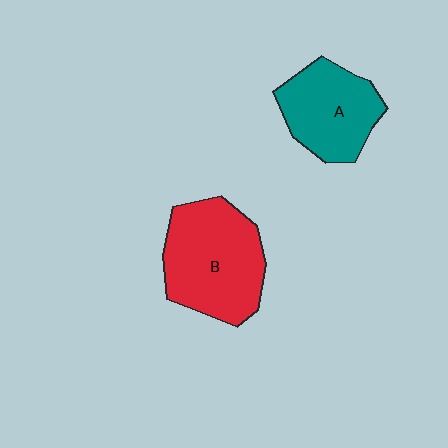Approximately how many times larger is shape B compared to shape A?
Approximately 1.3 times.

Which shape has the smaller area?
Shape A (teal).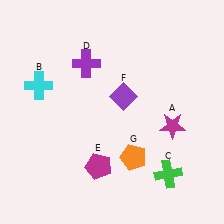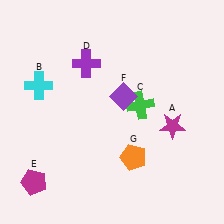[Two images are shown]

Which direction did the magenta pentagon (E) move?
The magenta pentagon (E) moved left.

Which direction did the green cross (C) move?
The green cross (C) moved up.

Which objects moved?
The objects that moved are: the green cross (C), the magenta pentagon (E).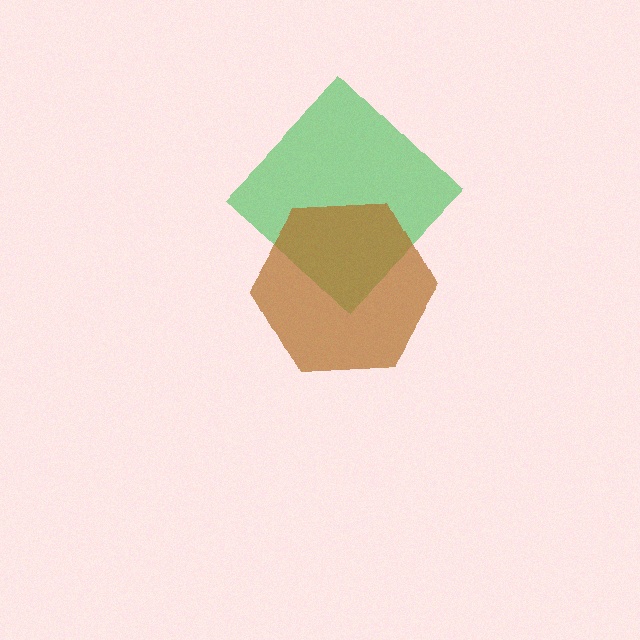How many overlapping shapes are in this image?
There are 2 overlapping shapes in the image.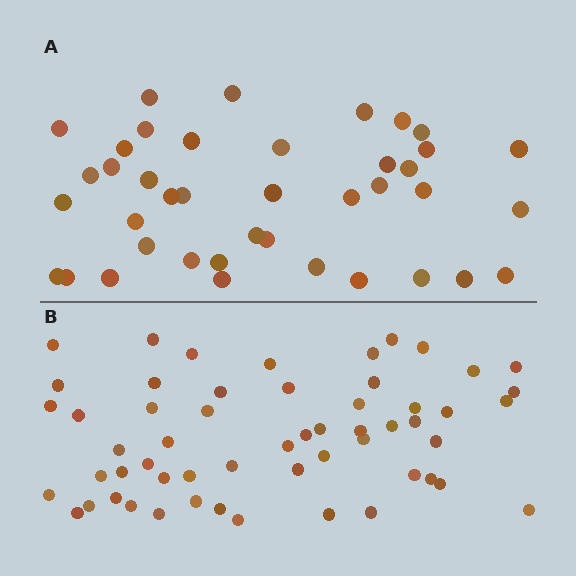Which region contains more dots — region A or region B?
Region B (the bottom region) has more dots.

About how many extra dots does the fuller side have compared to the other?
Region B has approximately 15 more dots than region A.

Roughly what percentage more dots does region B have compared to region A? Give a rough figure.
About 40% more.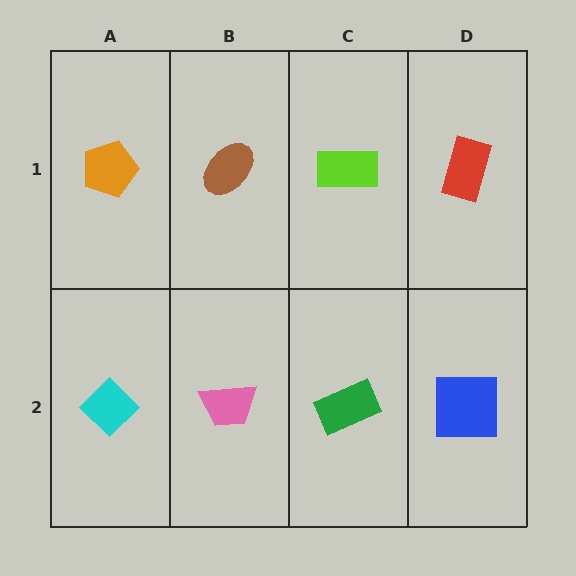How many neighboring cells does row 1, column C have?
3.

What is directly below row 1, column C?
A green rectangle.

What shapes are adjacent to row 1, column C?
A green rectangle (row 2, column C), a brown ellipse (row 1, column B), a red rectangle (row 1, column D).